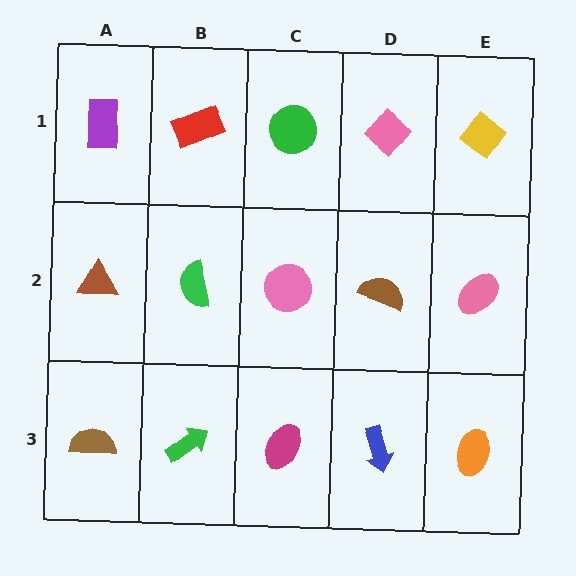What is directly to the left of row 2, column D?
A pink circle.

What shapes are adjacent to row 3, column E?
A pink ellipse (row 2, column E), a blue arrow (row 3, column D).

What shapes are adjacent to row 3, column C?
A pink circle (row 2, column C), a green arrow (row 3, column B), a blue arrow (row 3, column D).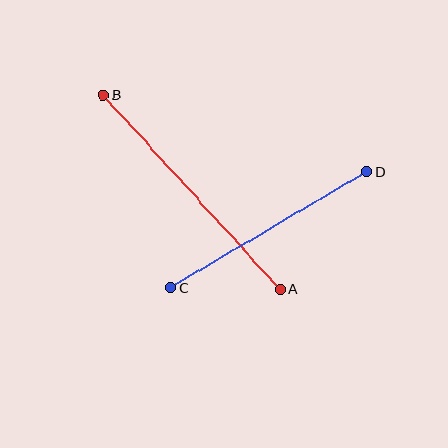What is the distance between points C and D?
The distance is approximately 228 pixels.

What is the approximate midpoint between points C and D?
The midpoint is at approximately (269, 230) pixels.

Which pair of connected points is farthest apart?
Points A and B are farthest apart.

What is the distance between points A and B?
The distance is approximately 263 pixels.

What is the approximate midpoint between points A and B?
The midpoint is at approximately (192, 192) pixels.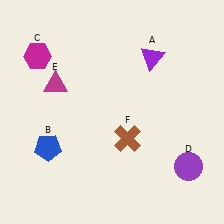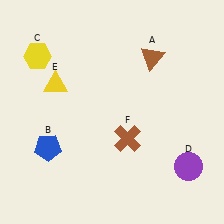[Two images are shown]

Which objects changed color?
A changed from purple to brown. C changed from magenta to yellow. E changed from magenta to yellow.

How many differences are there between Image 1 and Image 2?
There are 3 differences between the two images.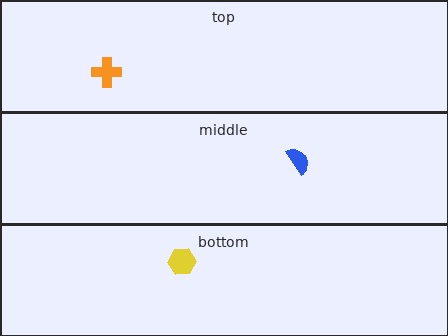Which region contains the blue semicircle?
The middle region.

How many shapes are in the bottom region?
1.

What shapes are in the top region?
The orange cross.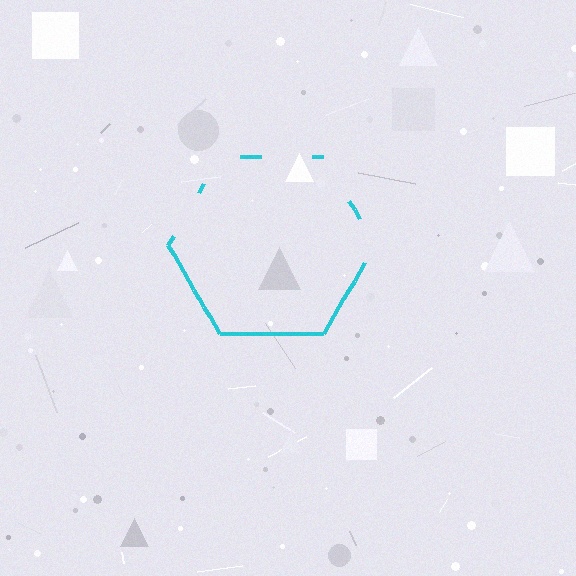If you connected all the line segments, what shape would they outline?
They would outline a hexagon.